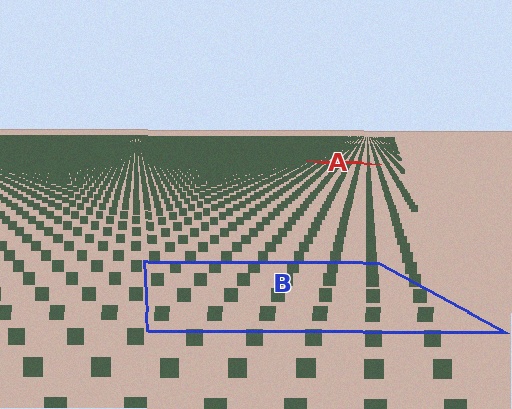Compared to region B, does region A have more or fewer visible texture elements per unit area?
Region A has more texture elements per unit area — they are packed more densely because it is farther away.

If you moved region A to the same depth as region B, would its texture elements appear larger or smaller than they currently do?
They would appear larger. At a closer depth, the same texture elements are projected at a bigger on-screen size.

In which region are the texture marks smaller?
The texture marks are smaller in region A, because it is farther away.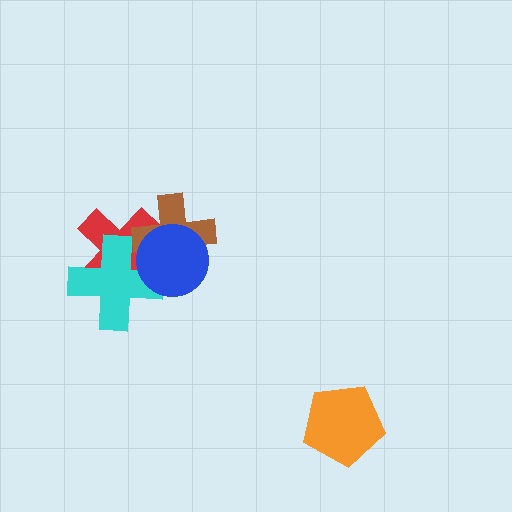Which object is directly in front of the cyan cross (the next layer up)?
The brown cross is directly in front of the cyan cross.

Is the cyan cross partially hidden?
Yes, it is partially covered by another shape.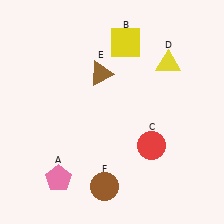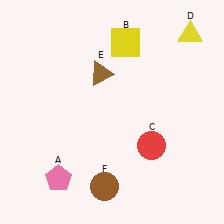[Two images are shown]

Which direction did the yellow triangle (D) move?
The yellow triangle (D) moved up.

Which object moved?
The yellow triangle (D) moved up.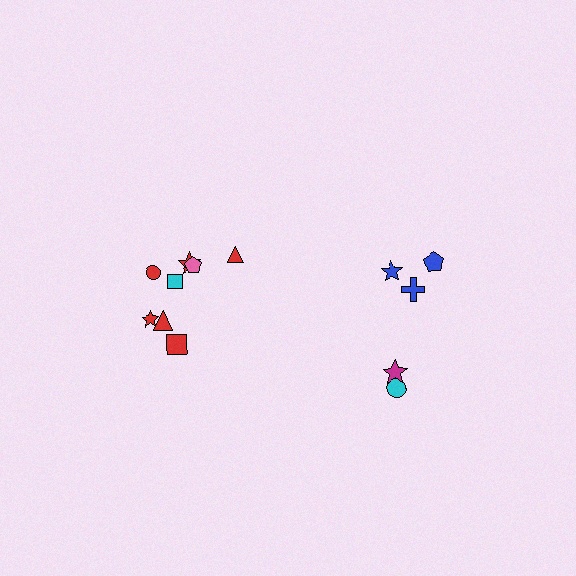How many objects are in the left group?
There are 8 objects.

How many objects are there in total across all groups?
There are 13 objects.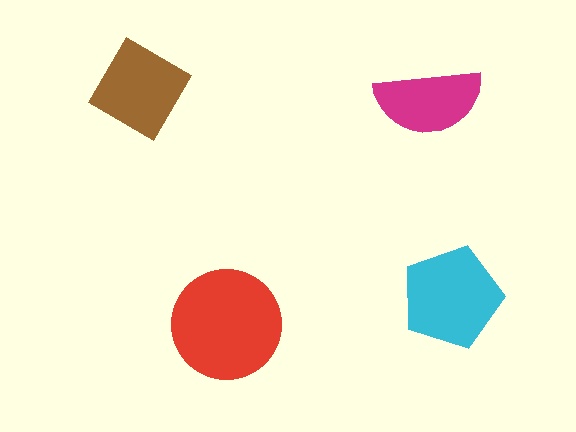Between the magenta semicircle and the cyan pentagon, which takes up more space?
The cyan pentagon.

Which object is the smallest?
The magenta semicircle.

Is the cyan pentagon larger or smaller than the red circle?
Smaller.